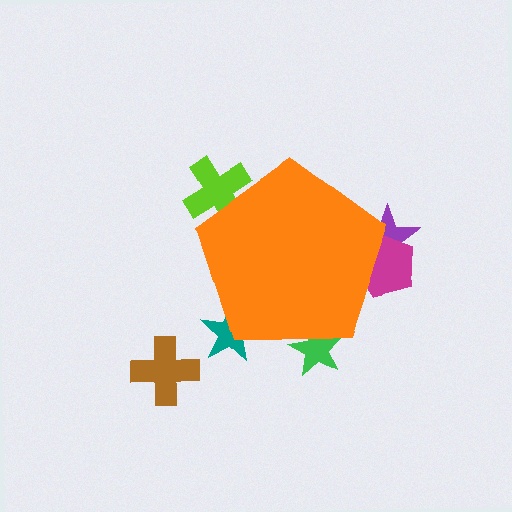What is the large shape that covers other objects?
An orange pentagon.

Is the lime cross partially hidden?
Yes, the lime cross is partially hidden behind the orange pentagon.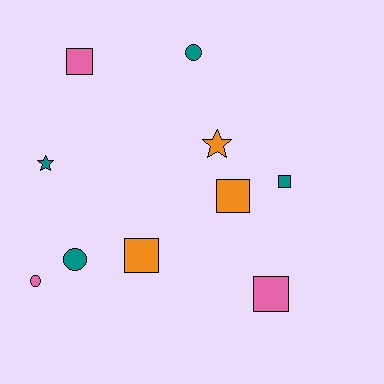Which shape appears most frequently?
Square, with 5 objects.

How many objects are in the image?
There are 10 objects.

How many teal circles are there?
There are 2 teal circles.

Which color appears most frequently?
Teal, with 4 objects.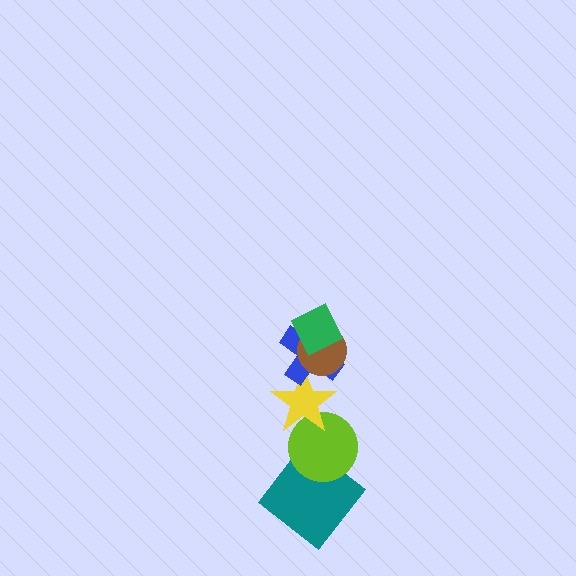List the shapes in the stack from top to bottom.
From top to bottom: the green diamond, the brown circle, the blue cross, the yellow star, the lime circle, the teal diamond.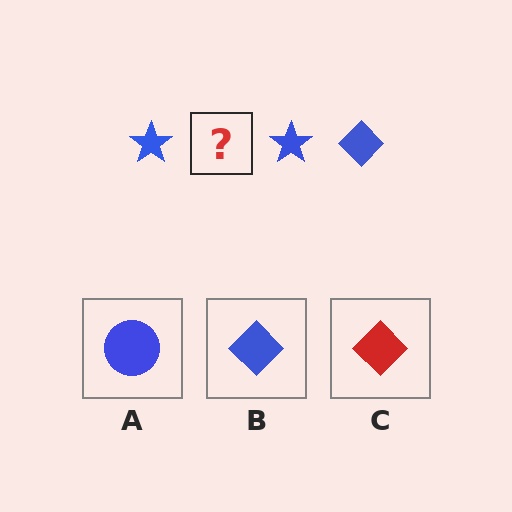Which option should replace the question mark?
Option B.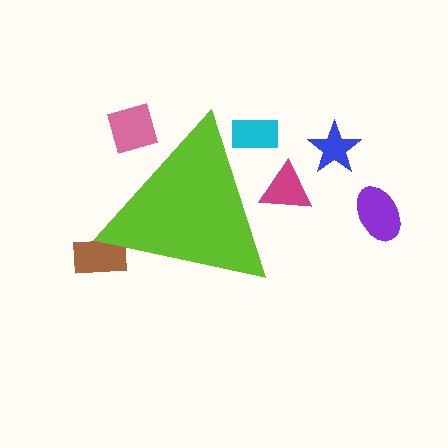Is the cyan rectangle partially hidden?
Yes, the cyan rectangle is partially hidden behind the lime triangle.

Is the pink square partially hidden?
Yes, the pink square is partially hidden behind the lime triangle.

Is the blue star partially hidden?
No, the blue star is fully visible.